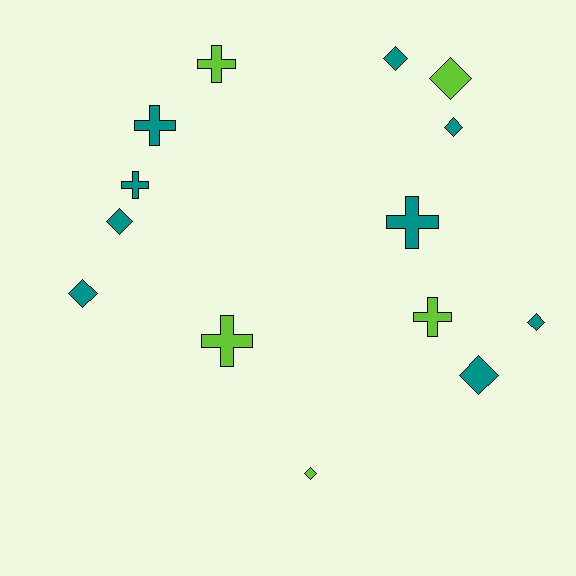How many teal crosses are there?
There are 3 teal crosses.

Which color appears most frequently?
Teal, with 9 objects.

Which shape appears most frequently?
Diamond, with 8 objects.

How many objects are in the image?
There are 14 objects.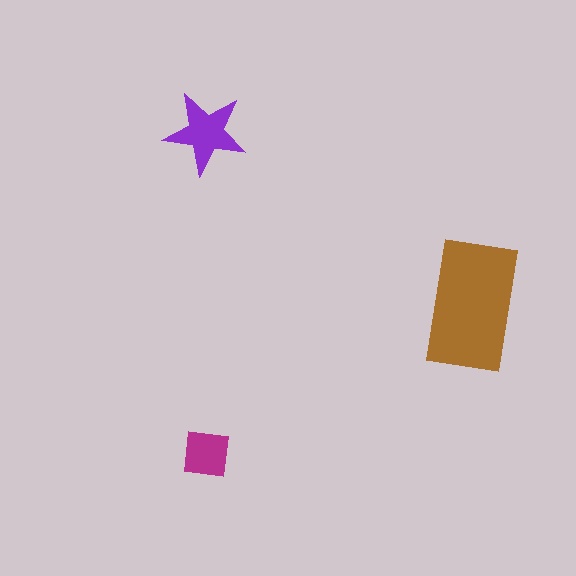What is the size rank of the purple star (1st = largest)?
2nd.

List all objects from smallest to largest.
The magenta square, the purple star, the brown rectangle.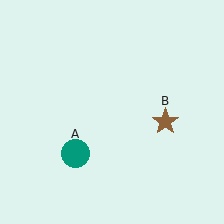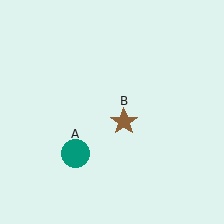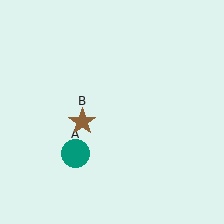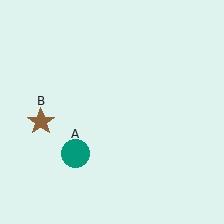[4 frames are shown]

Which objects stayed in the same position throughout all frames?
Teal circle (object A) remained stationary.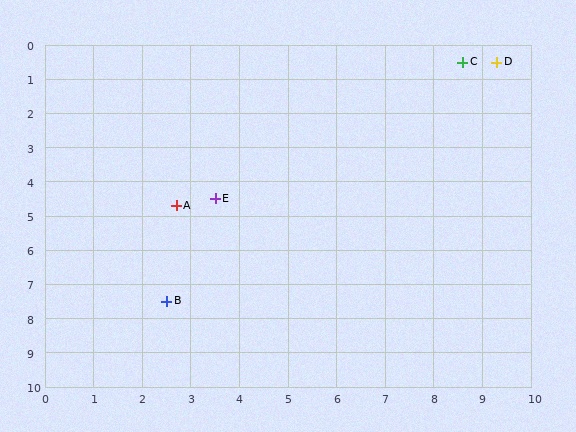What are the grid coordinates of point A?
Point A is at approximately (2.7, 4.7).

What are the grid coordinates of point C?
Point C is at approximately (8.6, 0.5).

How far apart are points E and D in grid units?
Points E and D are about 7.0 grid units apart.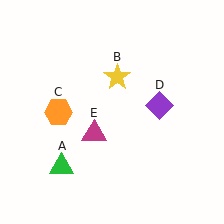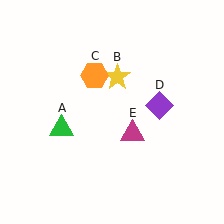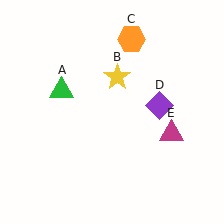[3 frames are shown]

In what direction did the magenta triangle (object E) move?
The magenta triangle (object E) moved right.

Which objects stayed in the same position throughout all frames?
Yellow star (object B) and purple diamond (object D) remained stationary.